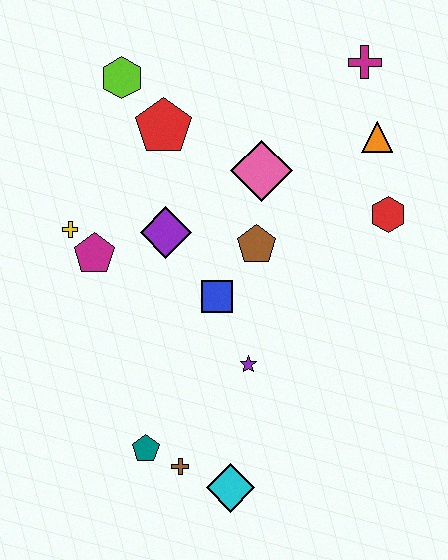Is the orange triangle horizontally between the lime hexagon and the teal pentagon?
No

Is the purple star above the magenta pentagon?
No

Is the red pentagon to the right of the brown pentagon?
No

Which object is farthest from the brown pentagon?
The cyan diamond is farthest from the brown pentagon.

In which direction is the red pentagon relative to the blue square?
The red pentagon is above the blue square.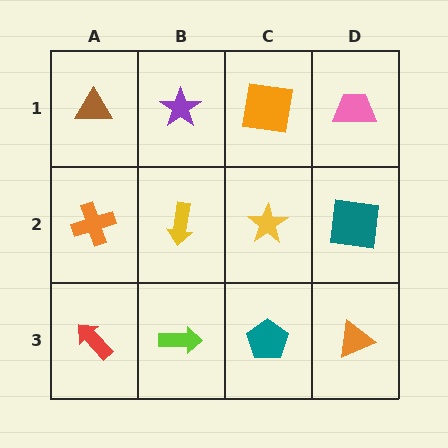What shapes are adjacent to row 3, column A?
An orange cross (row 2, column A), a lime arrow (row 3, column B).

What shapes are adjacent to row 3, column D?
A teal square (row 2, column D), a teal pentagon (row 3, column C).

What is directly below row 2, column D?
An orange triangle.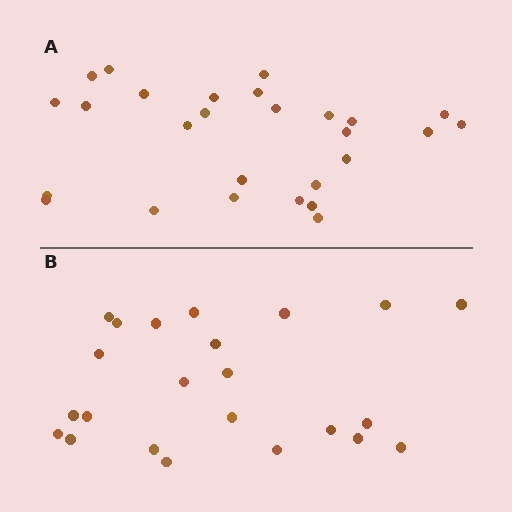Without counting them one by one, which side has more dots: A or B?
Region A (the top region) has more dots.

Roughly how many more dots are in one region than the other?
Region A has about 4 more dots than region B.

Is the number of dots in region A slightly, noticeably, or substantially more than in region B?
Region A has only slightly more — the two regions are fairly close. The ratio is roughly 1.2 to 1.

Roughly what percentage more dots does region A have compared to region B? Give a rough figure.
About 15% more.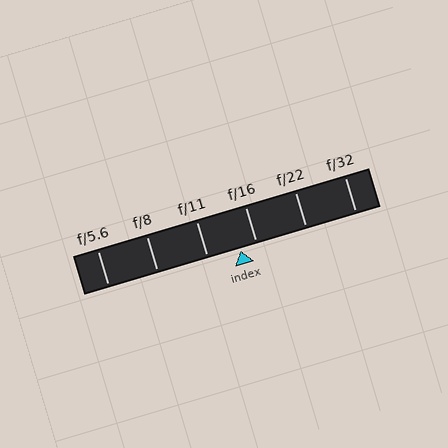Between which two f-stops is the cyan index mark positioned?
The index mark is between f/11 and f/16.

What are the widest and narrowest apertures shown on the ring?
The widest aperture shown is f/5.6 and the narrowest is f/32.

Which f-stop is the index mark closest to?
The index mark is closest to f/16.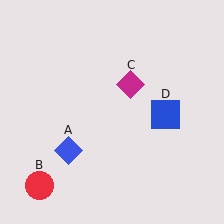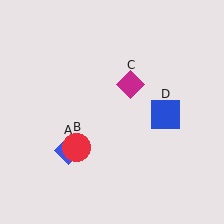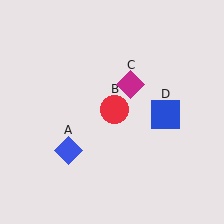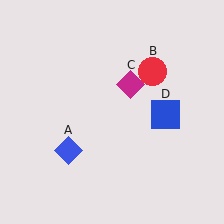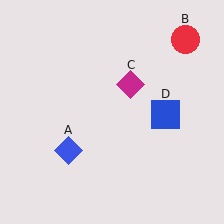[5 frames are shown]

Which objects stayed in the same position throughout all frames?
Blue diamond (object A) and magenta diamond (object C) and blue square (object D) remained stationary.